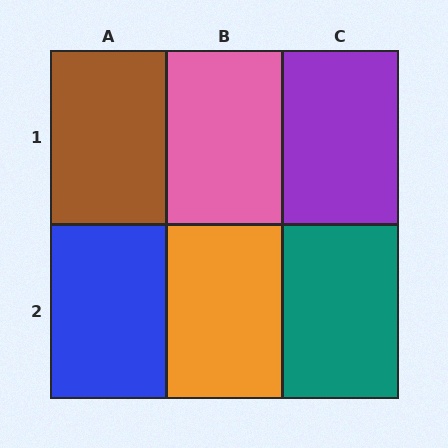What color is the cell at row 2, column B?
Orange.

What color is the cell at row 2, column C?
Teal.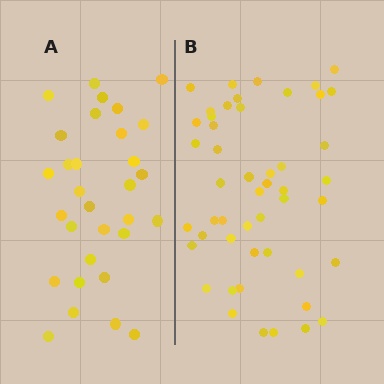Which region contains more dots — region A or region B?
Region B (the right region) has more dots.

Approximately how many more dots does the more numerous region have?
Region B has approximately 20 more dots than region A.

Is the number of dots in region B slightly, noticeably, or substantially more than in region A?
Region B has substantially more. The ratio is roughly 1.6 to 1.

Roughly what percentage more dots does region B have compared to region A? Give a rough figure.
About 60% more.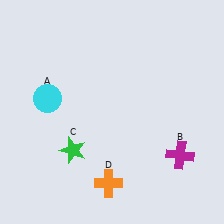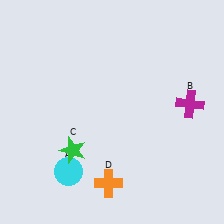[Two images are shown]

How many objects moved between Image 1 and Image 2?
2 objects moved between the two images.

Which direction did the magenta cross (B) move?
The magenta cross (B) moved up.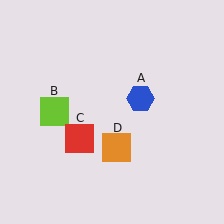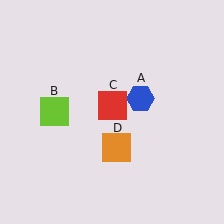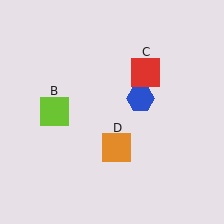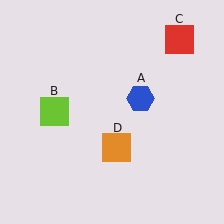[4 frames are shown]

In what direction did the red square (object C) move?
The red square (object C) moved up and to the right.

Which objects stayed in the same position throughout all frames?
Blue hexagon (object A) and lime square (object B) and orange square (object D) remained stationary.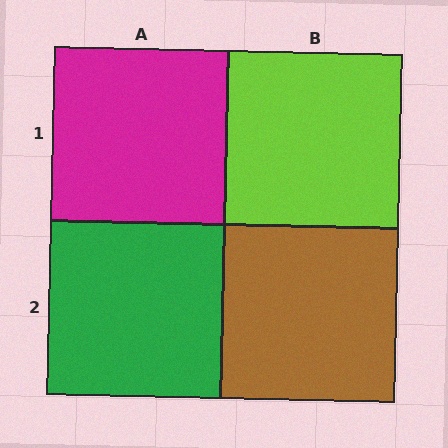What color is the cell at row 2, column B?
Brown.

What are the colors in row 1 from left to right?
Magenta, lime.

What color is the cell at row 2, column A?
Green.